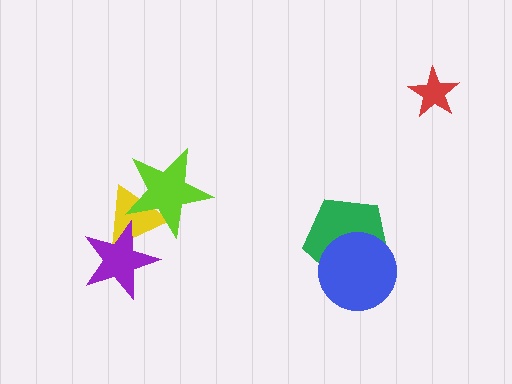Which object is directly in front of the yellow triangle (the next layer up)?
The lime star is directly in front of the yellow triangle.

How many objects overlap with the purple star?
1 object overlaps with the purple star.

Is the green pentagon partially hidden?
Yes, it is partially covered by another shape.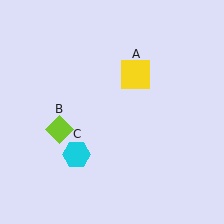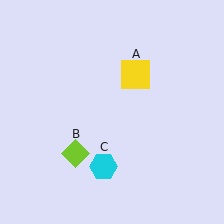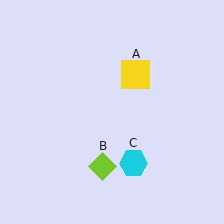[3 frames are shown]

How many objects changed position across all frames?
2 objects changed position: lime diamond (object B), cyan hexagon (object C).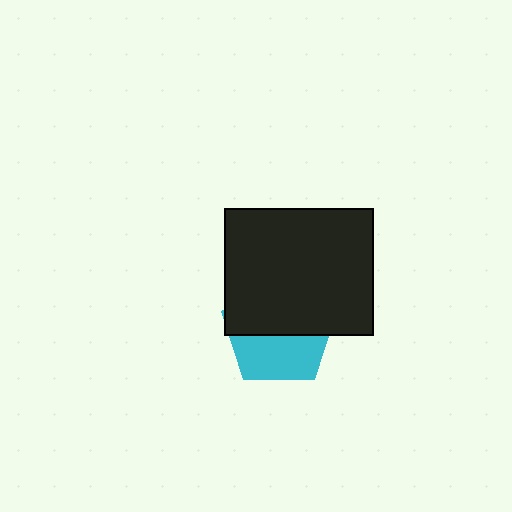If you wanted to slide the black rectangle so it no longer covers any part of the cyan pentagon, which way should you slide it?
Slide it up — that is the most direct way to separate the two shapes.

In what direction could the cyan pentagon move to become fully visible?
The cyan pentagon could move down. That would shift it out from behind the black rectangle entirely.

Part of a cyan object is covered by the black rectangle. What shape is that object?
It is a pentagon.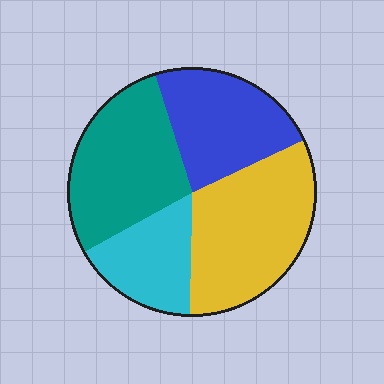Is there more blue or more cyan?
Blue.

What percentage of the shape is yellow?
Yellow covers 32% of the shape.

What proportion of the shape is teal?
Teal takes up between a sixth and a third of the shape.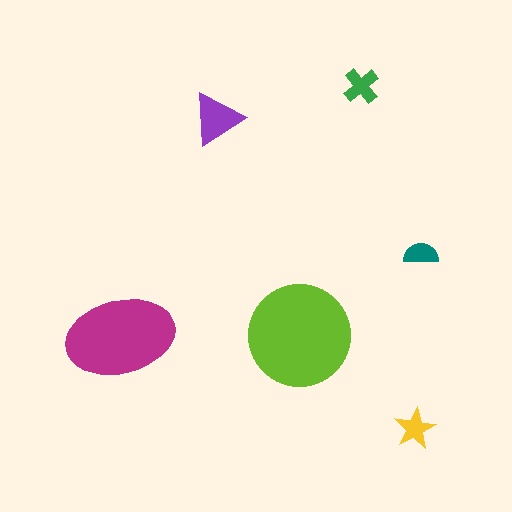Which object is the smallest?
The teal semicircle.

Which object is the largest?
The lime circle.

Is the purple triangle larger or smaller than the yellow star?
Larger.